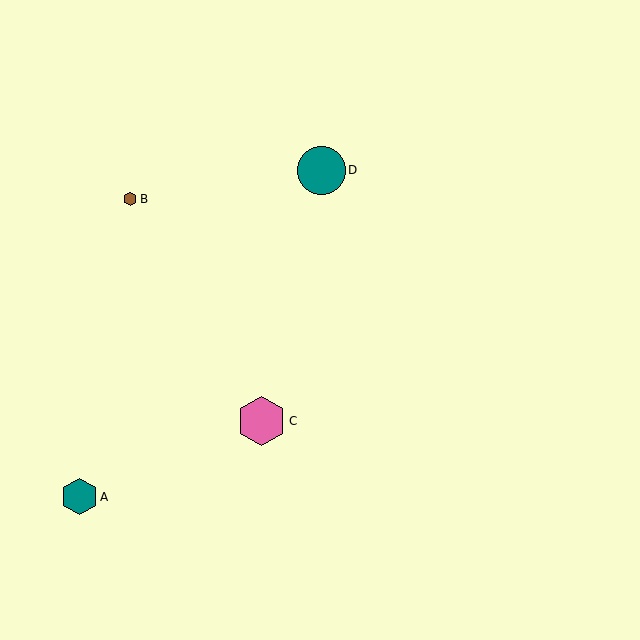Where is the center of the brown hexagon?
The center of the brown hexagon is at (130, 199).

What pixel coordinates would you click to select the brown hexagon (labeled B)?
Click at (130, 199) to select the brown hexagon B.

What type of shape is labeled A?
Shape A is a teal hexagon.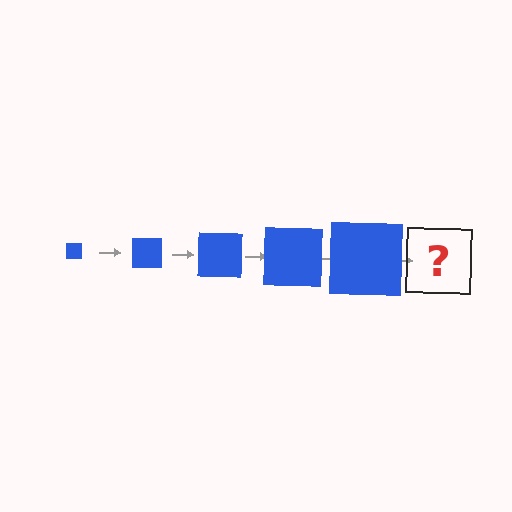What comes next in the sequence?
The next element should be a blue square, larger than the previous one.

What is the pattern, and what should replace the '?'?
The pattern is that the square gets progressively larger each step. The '?' should be a blue square, larger than the previous one.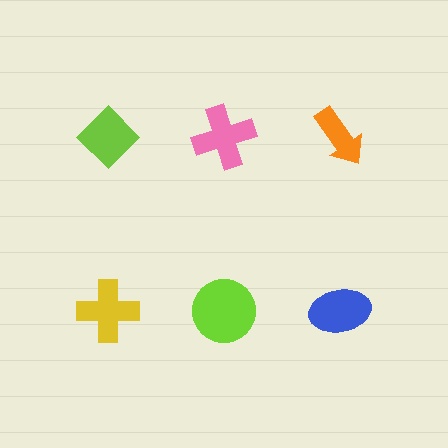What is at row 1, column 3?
An orange arrow.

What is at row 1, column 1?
A lime diamond.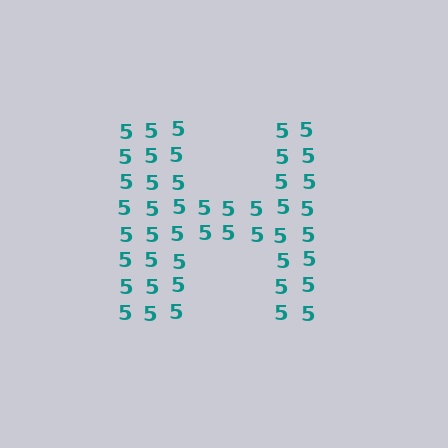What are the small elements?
The small elements are digit 5's.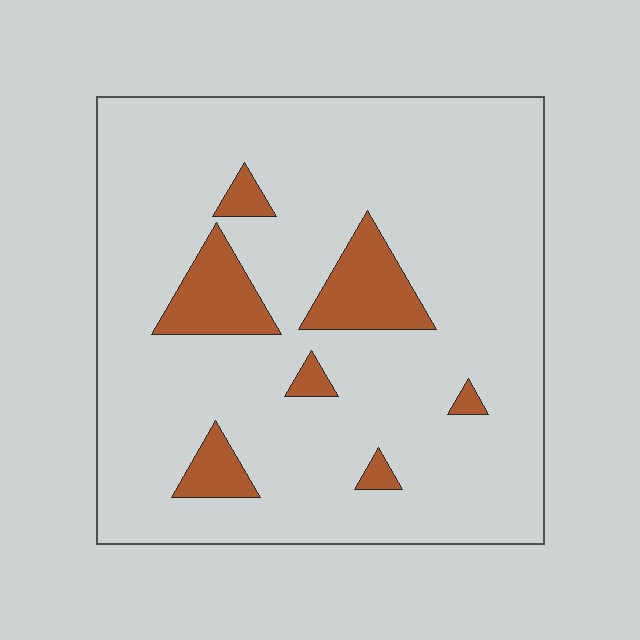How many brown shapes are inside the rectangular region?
7.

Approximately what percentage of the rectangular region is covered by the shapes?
Approximately 10%.